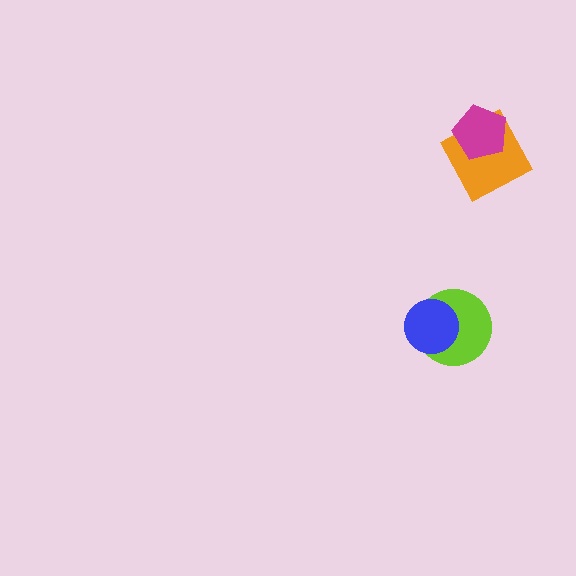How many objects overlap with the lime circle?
1 object overlaps with the lime circle.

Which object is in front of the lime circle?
The blue circle is in front of the lime circle.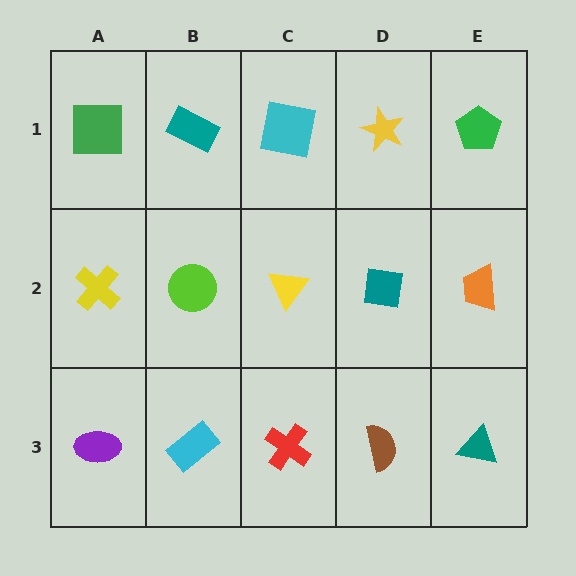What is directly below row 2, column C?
A red cross.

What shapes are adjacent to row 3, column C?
A yellow triangle (row 2, column C), a cyan rectangle (row 3, column B), a brown semicircle (row 3, column D).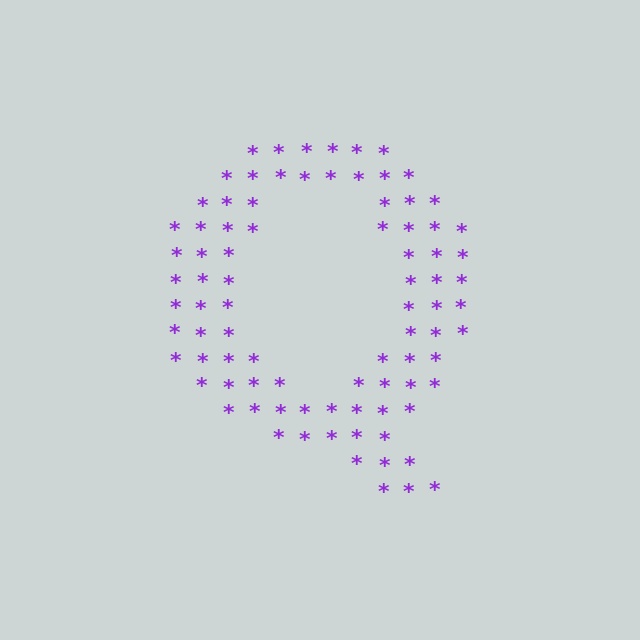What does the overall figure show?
The overall figure shows the letter Q.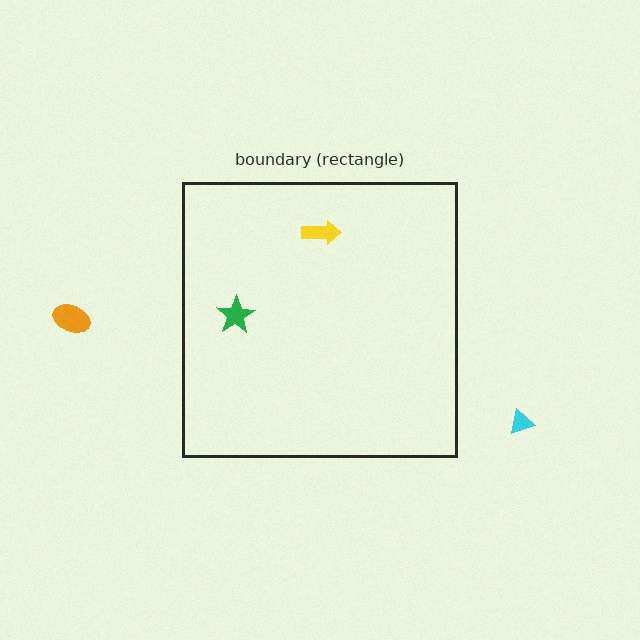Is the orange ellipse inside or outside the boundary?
Outside.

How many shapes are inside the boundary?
2 inside, 2 outside.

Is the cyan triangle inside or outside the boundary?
Outside.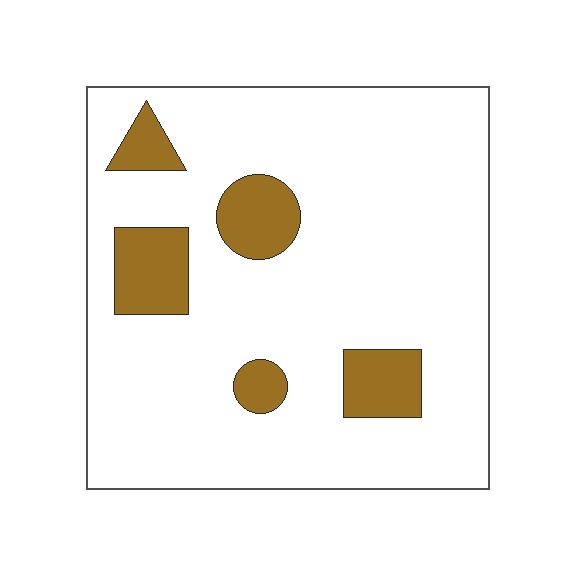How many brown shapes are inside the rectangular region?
5.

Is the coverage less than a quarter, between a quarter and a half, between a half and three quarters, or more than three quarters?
Less than a quarter.